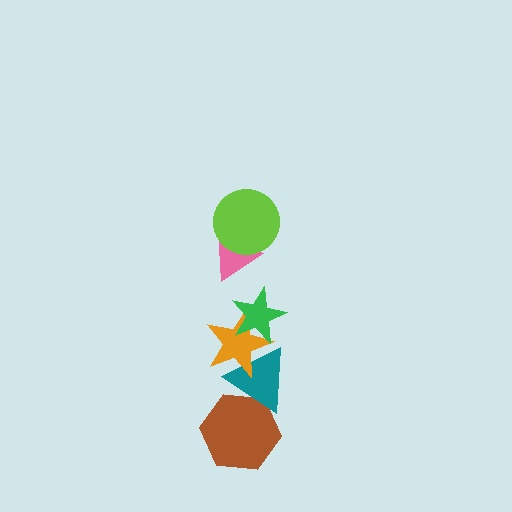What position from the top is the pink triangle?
The pink triangle is 2nd from the top.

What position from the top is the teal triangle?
The teal triangle is 5th from the top.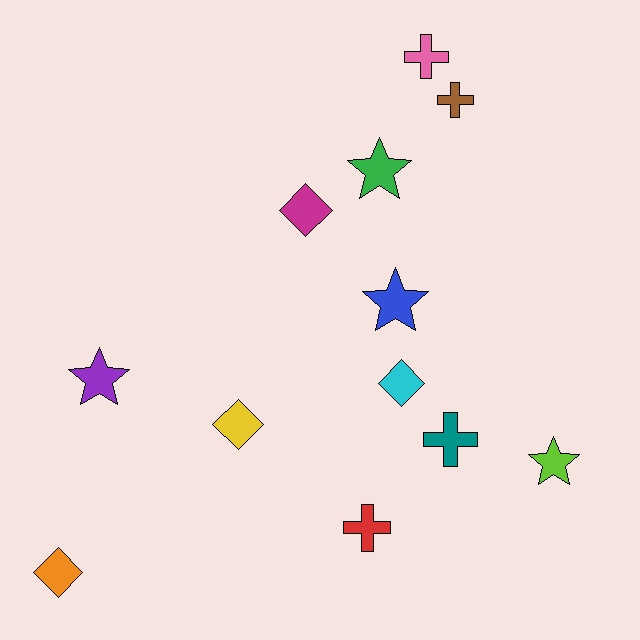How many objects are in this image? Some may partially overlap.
There are 12 objects.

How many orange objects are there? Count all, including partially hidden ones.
There is 1 orange object.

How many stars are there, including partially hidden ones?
There are 4 stars.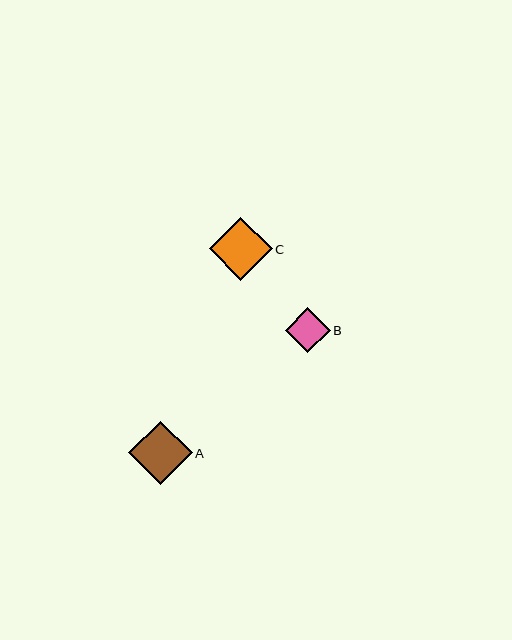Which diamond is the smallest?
Diamond B is the smallest with a size of approximately 45 pixels.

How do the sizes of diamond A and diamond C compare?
Diamond A and diamond C are approximately the same size.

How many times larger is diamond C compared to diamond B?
Diamond C is approximately 1.4 times the size of diamond B.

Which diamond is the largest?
Diamond A is the largest with a size of approximately 63 pixels.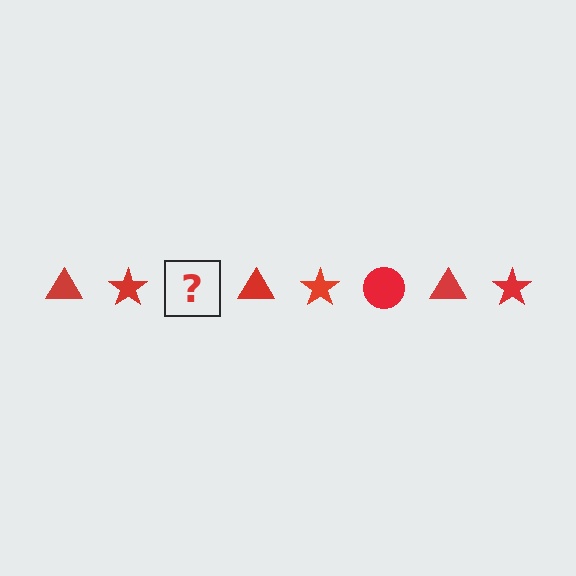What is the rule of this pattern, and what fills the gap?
The rule is that the pattern cycles through triangle, star, circle shapes in red. The gap should be filled with a red circle.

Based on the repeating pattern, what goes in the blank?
The blank should be a red circle.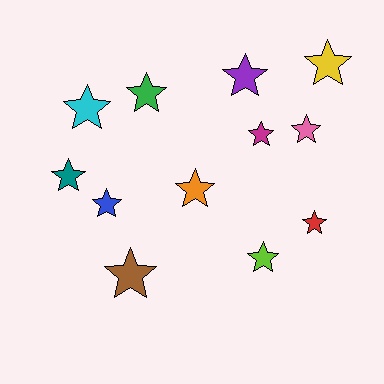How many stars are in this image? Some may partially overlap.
There are 12 stars.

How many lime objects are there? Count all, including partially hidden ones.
There is 1 lime object.